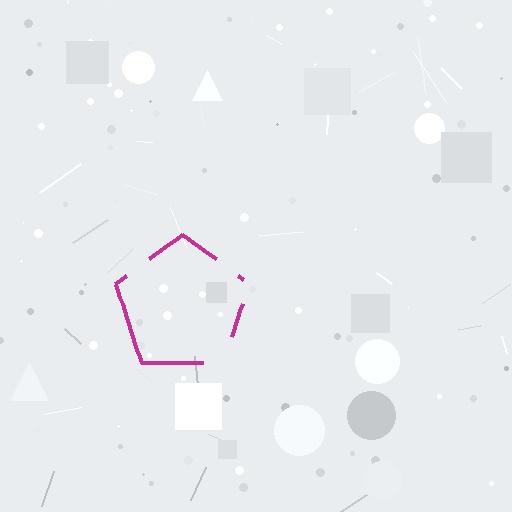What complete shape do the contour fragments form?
The contour fragments form a pentagon.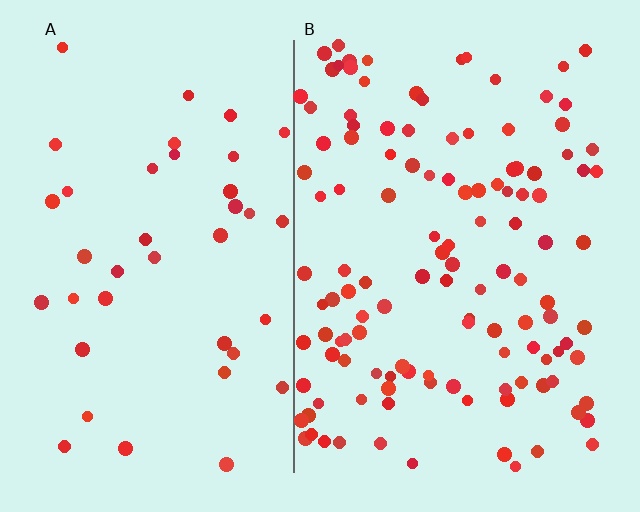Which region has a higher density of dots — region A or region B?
B (the right).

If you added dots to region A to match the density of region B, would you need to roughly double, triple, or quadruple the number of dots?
Approximately triple.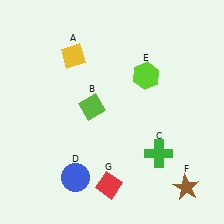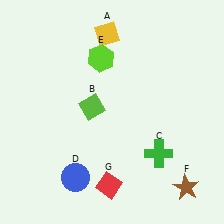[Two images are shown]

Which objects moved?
The objects that moved are: the yellow diamond (A), the lime hexagon (E).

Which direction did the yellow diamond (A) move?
The yellow diamond (A) moved right.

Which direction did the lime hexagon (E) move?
The lime hexagon (E) moved left.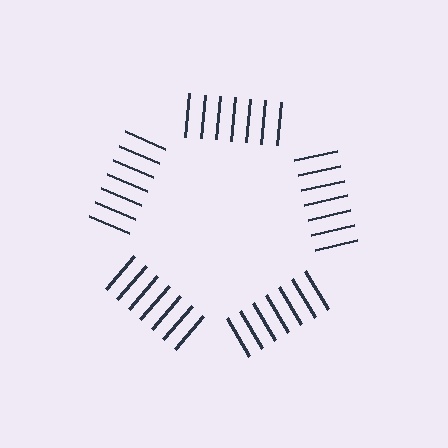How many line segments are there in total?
35 — 7 along each of the 5 edges.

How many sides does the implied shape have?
5 sides — the line-ends trace a pentagon.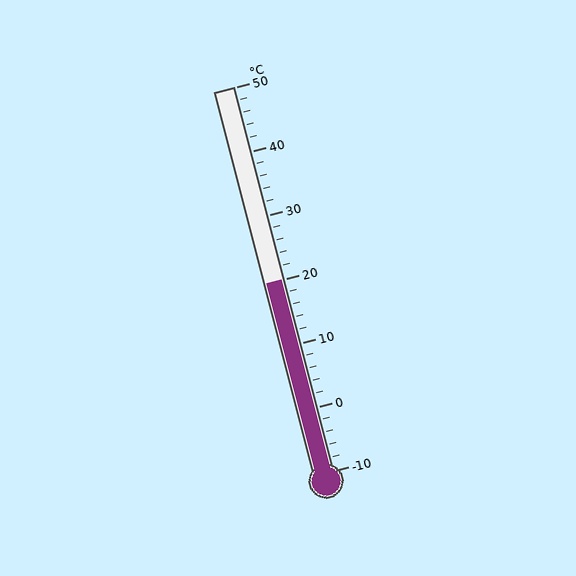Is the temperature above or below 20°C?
The temperature is at 20°C.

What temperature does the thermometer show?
The thermometer shows approximately 20°C.